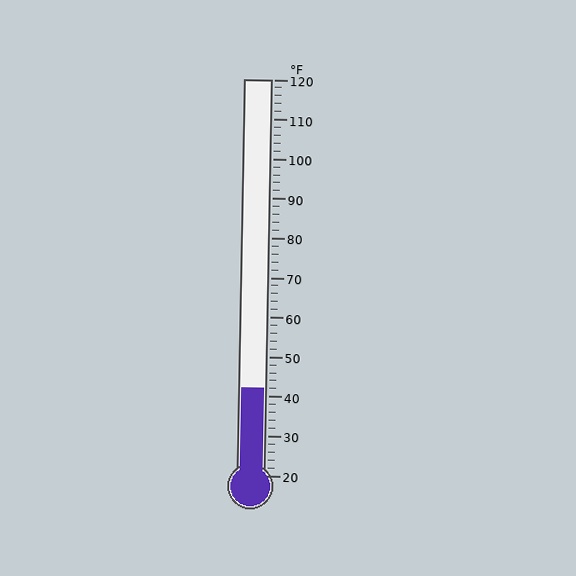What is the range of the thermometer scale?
The thermometer scale ranges from 20°F to 120°F.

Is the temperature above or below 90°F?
The temperature is below 90°F.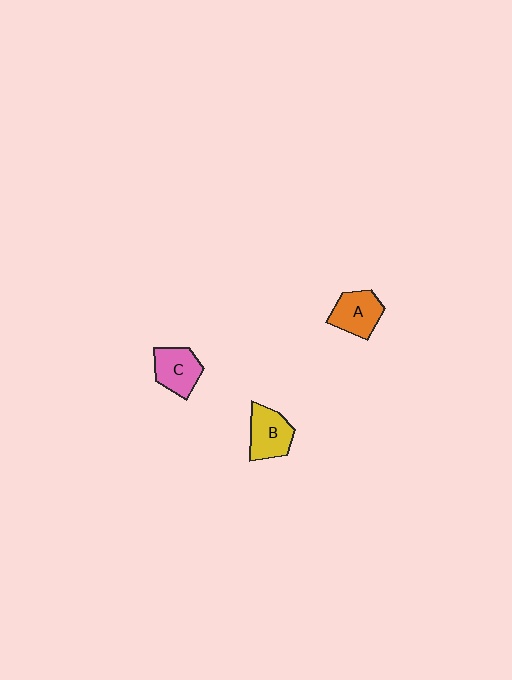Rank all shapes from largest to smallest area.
From largest to smallest: B (yellow), A (orange), C (pink).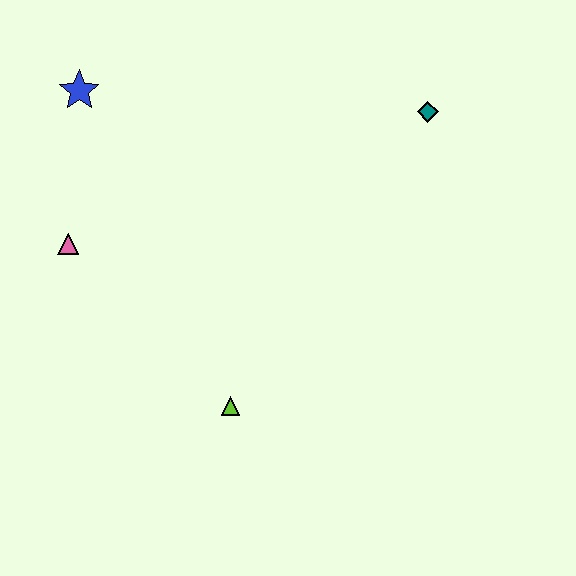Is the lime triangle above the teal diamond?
No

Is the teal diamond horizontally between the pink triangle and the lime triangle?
No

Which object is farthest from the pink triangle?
The teal diamond is farthest from the pink triangle.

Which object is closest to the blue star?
The pink triangle is closest to the blue star.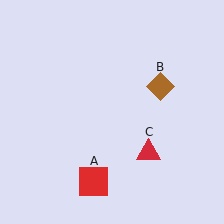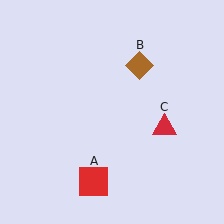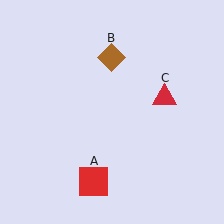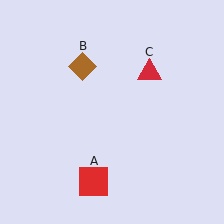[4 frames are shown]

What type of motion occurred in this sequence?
The brown diamond (object B), red triangle (object C) rotated counterclockwise around the center of the scene.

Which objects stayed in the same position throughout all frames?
Red square (object A) remained stationary.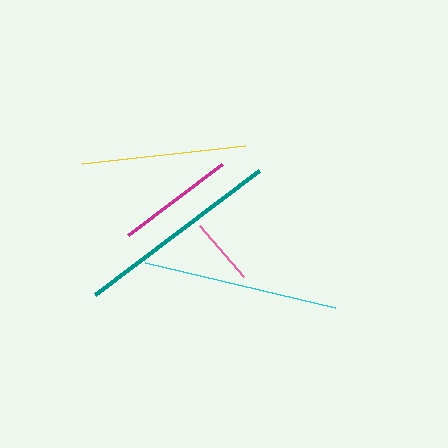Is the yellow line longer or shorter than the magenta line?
The yellow line is longer than the magenta line.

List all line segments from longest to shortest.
From longest to shortest: teal, cyan, yellow, magenta, pink.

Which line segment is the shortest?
The pink line is the shortest at approximately 68 pixels.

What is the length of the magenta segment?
The magenta segment is approximately 118 pixels long.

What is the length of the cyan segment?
The cyan segment is approximately 195 pixels long.